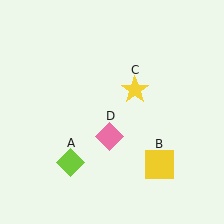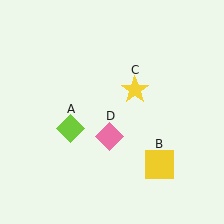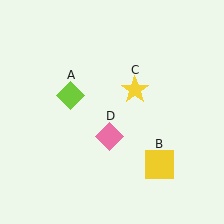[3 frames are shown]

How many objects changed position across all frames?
1 object changed position: lime diamond (object A).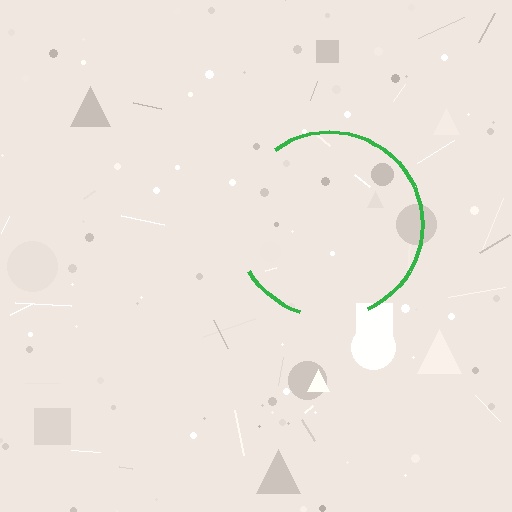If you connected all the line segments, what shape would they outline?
They would outline a circle.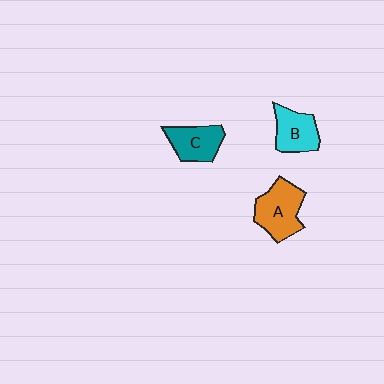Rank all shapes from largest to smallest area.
From largest to smallest: A (orange), C (teal), B (cyan).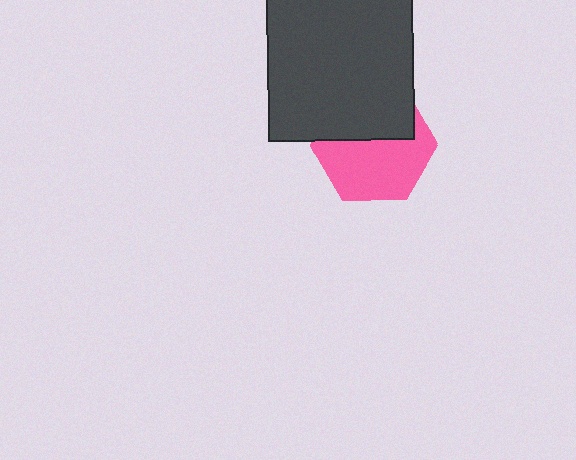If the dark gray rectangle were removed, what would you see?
You would see the complete pink hexagon.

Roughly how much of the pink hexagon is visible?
About half of it is visible (roughly 58%).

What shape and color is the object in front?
The object in front is a dark gray rectangle.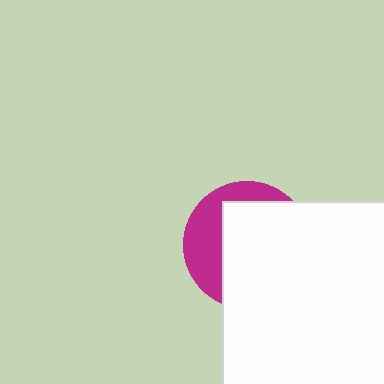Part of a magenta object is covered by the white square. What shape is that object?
It is a circle.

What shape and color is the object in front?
The object in front is a white square.